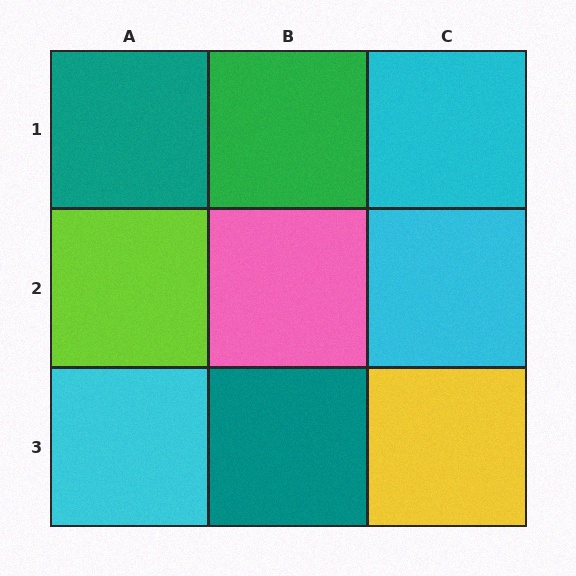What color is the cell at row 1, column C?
Cyan.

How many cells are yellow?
1 cell is yellow.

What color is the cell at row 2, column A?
Lime.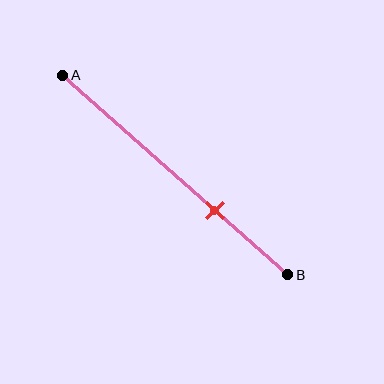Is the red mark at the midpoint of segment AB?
No, the mark is at about 70% from A, not at the 50% midpoint.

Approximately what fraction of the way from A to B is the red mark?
The red mark is approximately 70% of the way from A to B.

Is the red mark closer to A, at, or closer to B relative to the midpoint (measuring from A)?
The red mark is closer to point B than the midpoint of segment AB.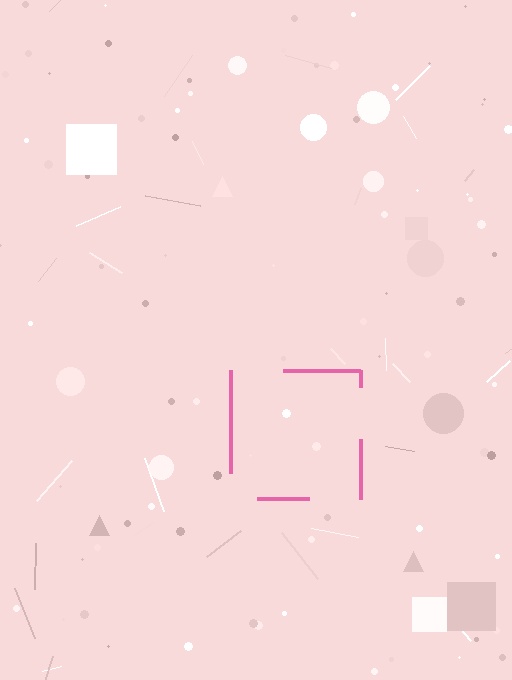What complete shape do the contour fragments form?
The contour fragments form a square.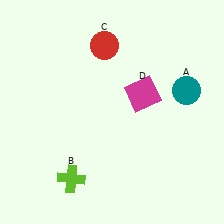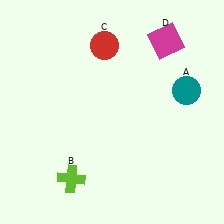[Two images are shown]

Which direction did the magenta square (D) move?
The magenta square (D) moved up.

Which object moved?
The magenta square (D) moved up.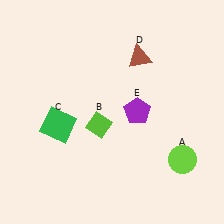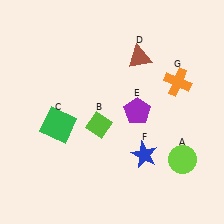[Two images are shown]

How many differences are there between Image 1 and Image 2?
There are 2 differences between the two images.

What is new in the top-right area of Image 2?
An orange cross (G) was added in the top-right area of Image 2.